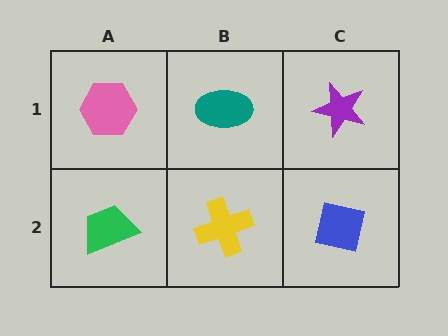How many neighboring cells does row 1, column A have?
2.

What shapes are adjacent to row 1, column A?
A green trapezoid (row 2, column A), a teal ellipse (row 1, column B).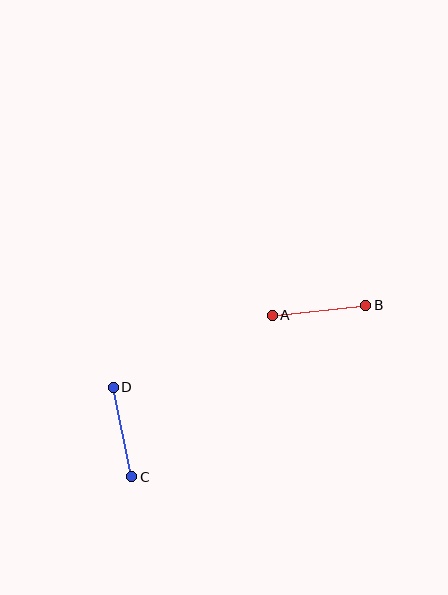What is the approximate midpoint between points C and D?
The midpoint is at approximately (122, 432) pixels.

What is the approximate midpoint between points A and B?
The midpoint is at approximately (319, 310) pixels.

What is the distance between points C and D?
The distance is approximately 91 pixels.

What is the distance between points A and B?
The distance is approximately 94 pixels.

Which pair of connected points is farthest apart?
Points A and B are farthest apart.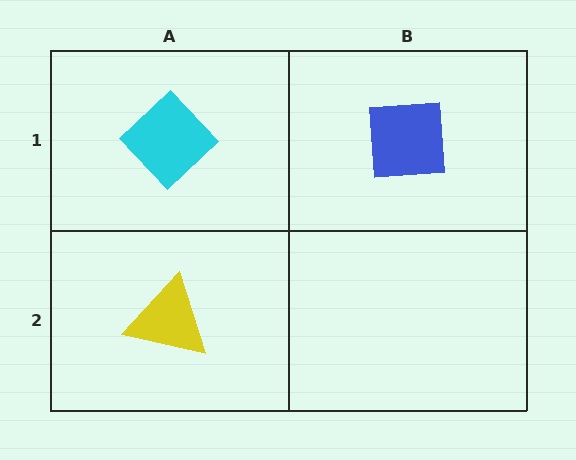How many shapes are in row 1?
2 shapes.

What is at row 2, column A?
A yellow triangle.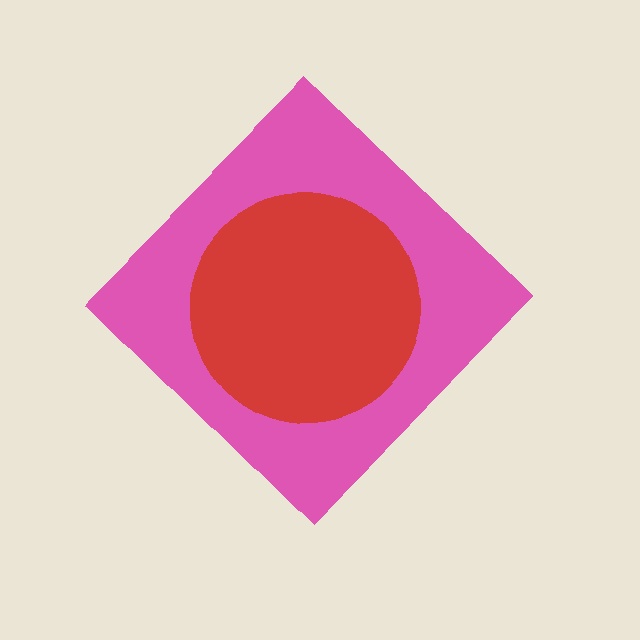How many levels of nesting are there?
2.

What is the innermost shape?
The red circle.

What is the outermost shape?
The pink diamond.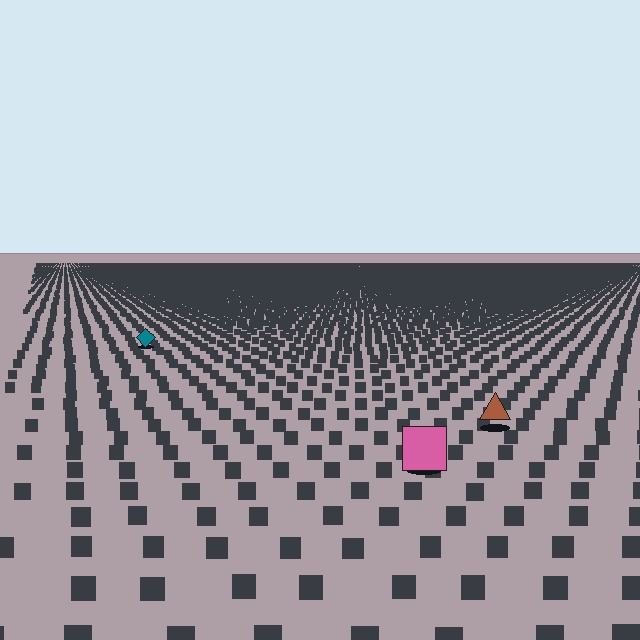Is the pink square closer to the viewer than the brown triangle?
Yes. The pink square is closer — you can tell from the texture gradient: the ground texture is coarser near it.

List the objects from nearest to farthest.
From nearest to farthest: the pink square, the brown triangle, the teal diamond.